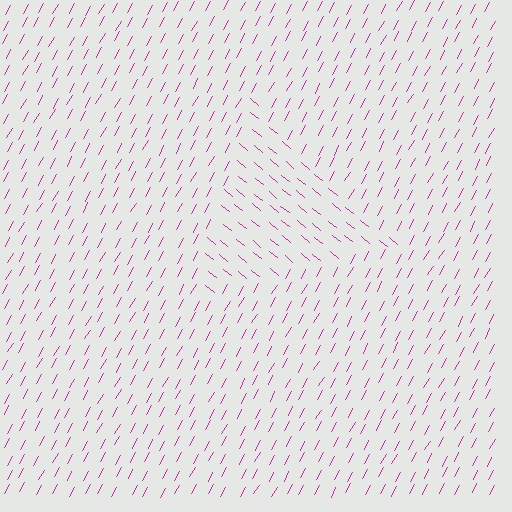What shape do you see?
I see a triangle.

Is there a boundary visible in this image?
Yes, there is a texture boundary formed by a change in line orientation.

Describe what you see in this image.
The image is filled with small magenta line segments. A triangle region in the image has lines oriented differently from the surrounding lines, creating a visible texture boundary.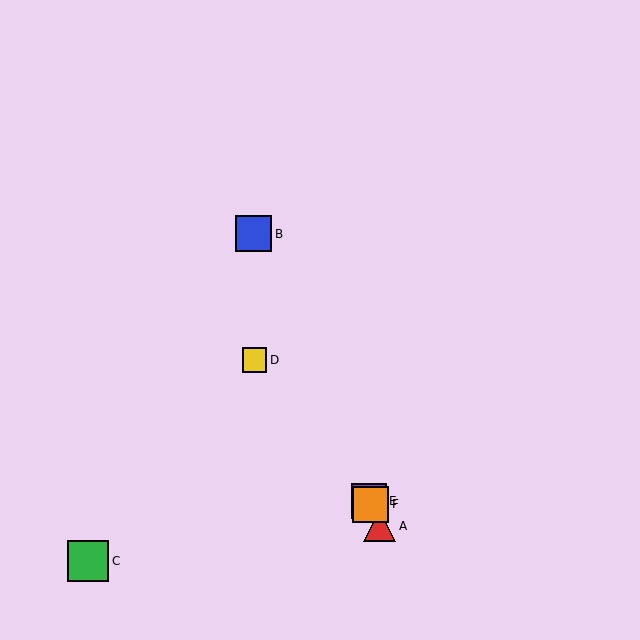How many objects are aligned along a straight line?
4 objects (A, B, E, F) are aligned along a straight line.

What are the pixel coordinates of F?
Object F is at (370, 504).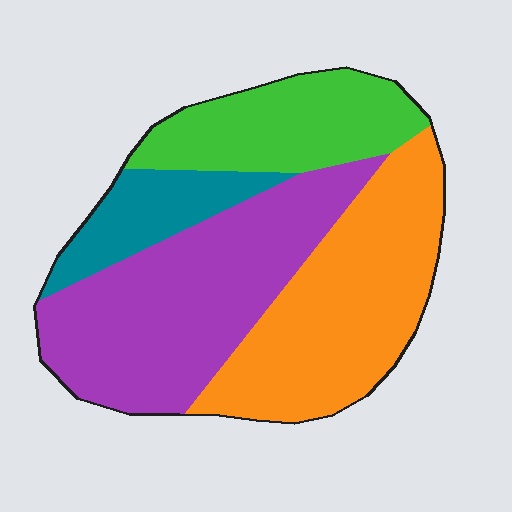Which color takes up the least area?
Teal, at roughly 10%.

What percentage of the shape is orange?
Orange takes up about one third (1/3) of the shape.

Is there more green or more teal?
Green.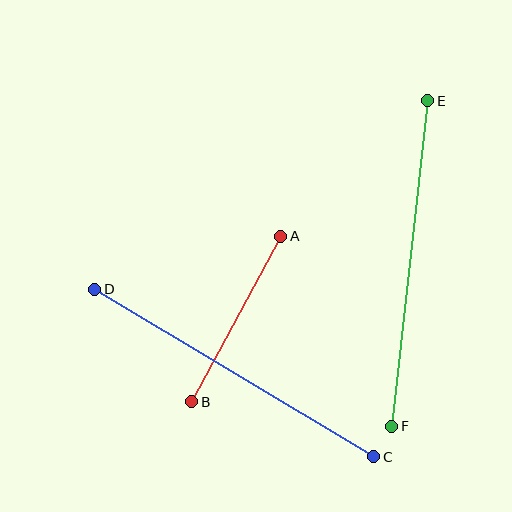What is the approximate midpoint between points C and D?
The midpoint is at approximately (234, 373) pixels.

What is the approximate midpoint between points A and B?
The midpoint is at approximately (236, 319) pixels.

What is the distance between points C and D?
The distance is approximately 326 pixels.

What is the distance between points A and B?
The distance is approximately 188 pixels.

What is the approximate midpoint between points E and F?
The midpoint is at approximately (410, 264) pixels.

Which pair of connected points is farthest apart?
Points E and F are farthest apart.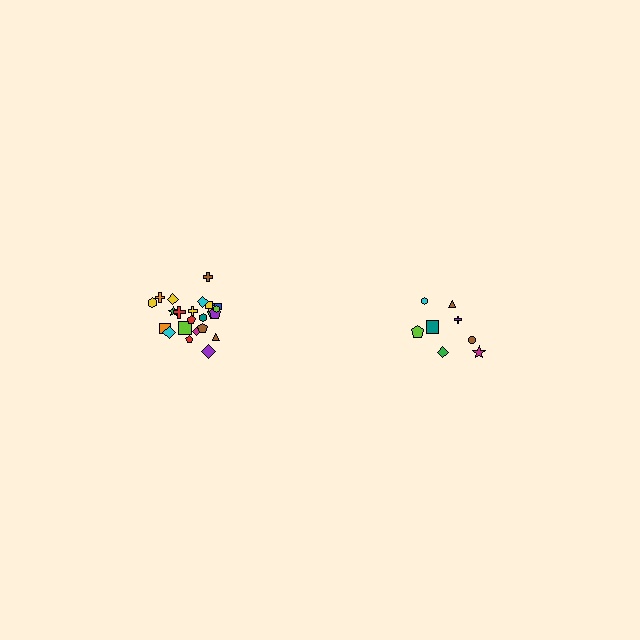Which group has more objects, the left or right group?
The left group.